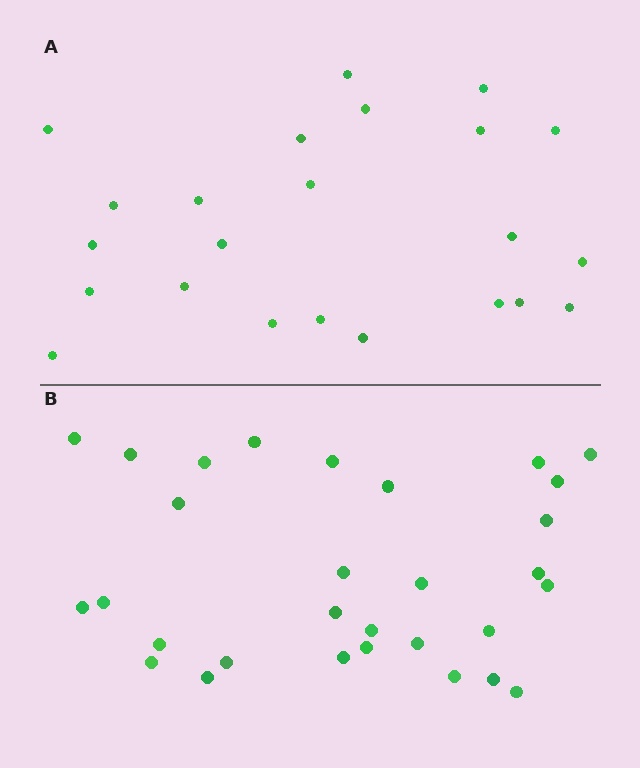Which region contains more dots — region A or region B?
Region B (the bottom region) has more dots.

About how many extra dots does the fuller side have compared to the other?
Region B has roughly 8 or so more dots than region A.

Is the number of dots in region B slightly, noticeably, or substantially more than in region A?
Region B has noticeably more, but not dramatically so. The ratio is roughly 1.3 to 1.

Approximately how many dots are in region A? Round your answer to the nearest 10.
About 20 dots. (The exact count is 23, which rounds to 20.)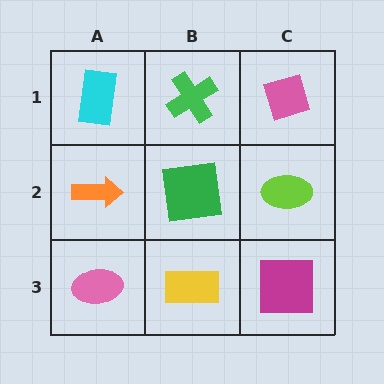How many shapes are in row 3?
3 shapes.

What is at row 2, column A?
An orange arrow.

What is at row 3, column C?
A magenta square.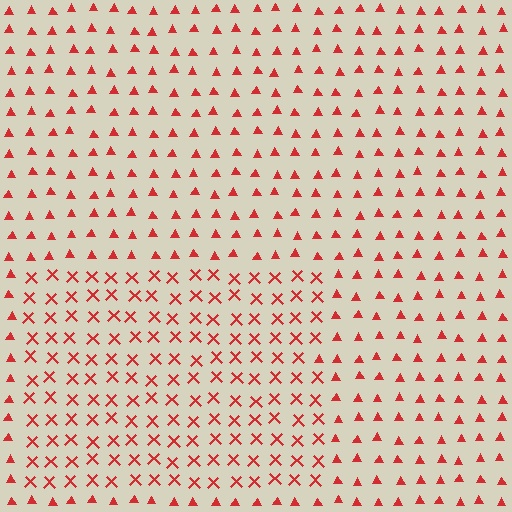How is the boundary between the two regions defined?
The boundary is defined by a change in element shape: X marks inside vs. triangles outside. All elements share the same color and spacing.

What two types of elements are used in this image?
The image uses X marks inside the rectangle region and triangles outside it.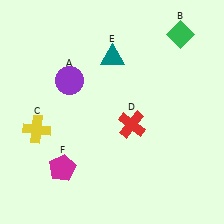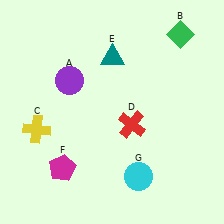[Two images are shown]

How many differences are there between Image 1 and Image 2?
There is 1 difference between the two images.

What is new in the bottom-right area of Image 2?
A cyan circle (G) was added in the bottom-right area of Image 2.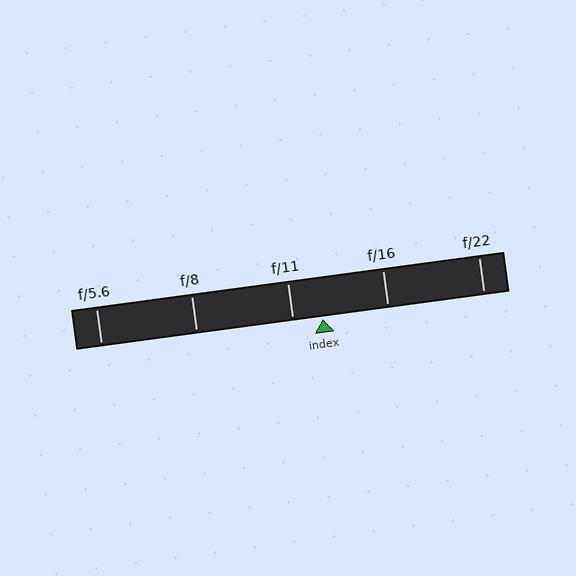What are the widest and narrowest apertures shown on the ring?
The widest aperture shown is f/5.6 and the narrowest is f/22.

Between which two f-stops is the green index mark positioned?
The index mark is between f/11 and f/16.